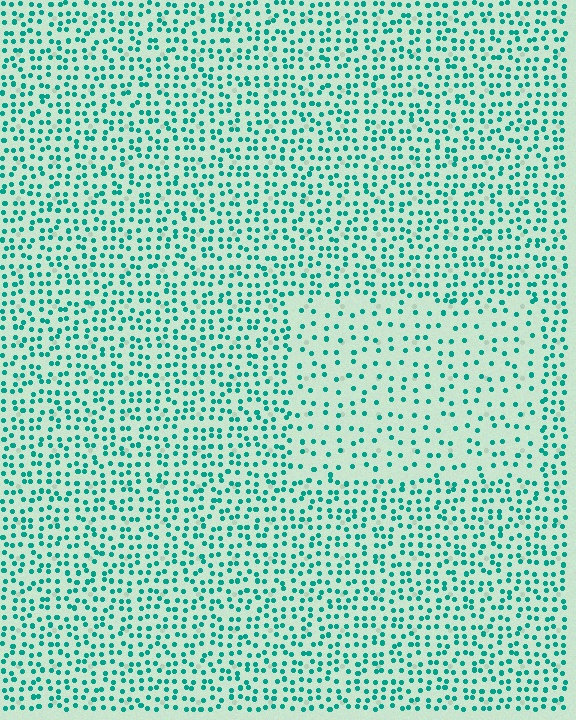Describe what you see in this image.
The image contains small teal elements arranged at two different densities. A rectangle-shaped region is visible where the elements are less densely packed than the surrounding area.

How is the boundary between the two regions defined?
The boundary is defined by a change in element density (approximately 2.0x ratio). All elements are the same color, size, and shape.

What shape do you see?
I see a rectangle.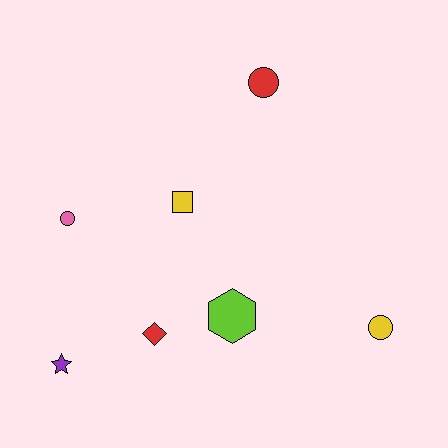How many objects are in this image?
There are 7 objects.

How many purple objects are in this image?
There is 1 purple object.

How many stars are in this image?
There is 1 star.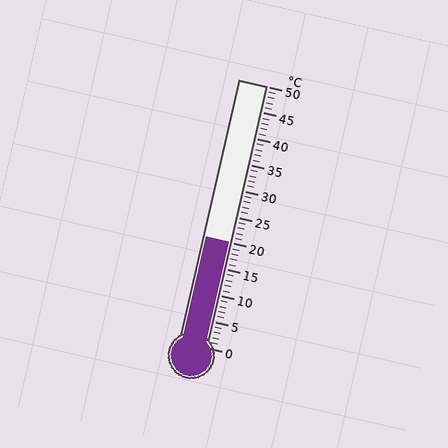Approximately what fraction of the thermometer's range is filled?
The thermometer is filled to approximately 40% of its range.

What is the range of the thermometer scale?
The thermometer scale ranges from 0°C to 50°C.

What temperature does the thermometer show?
The thermometer shows approximately 20°C.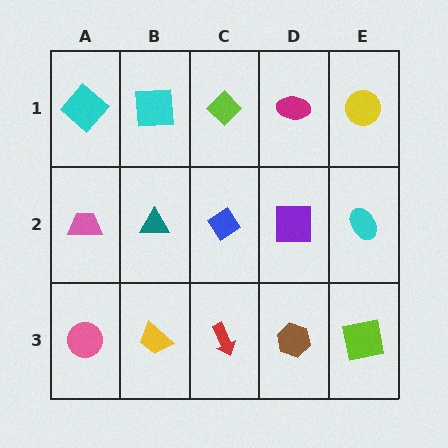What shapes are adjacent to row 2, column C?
A lime diamond (row 1, column C), a red arrow (row 3, column C), a teal triangle (row 2, column B), a purple square (row 2, column D).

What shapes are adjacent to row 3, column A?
A pink trapezoid (row 2, column A), a yellow trapezoid (row 3, column B).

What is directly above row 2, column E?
A yellow circle.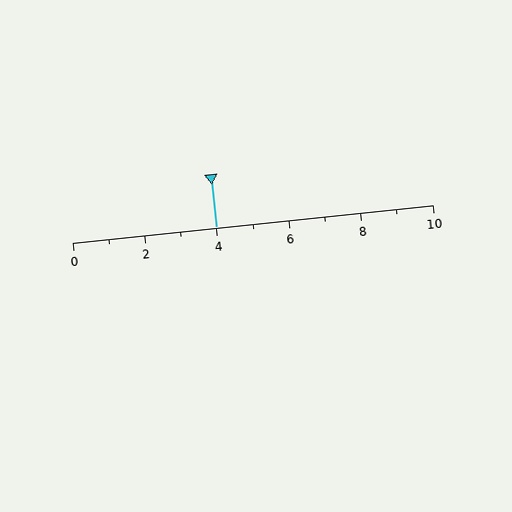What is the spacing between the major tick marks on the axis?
The major ticks are spaced 2 apart.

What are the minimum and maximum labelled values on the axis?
The axis runs from 0 to 10.